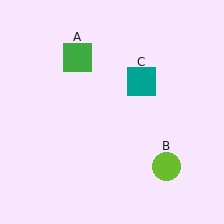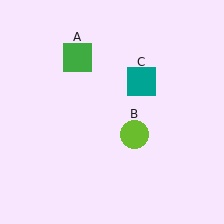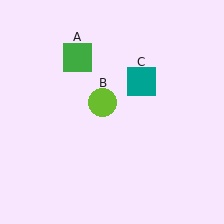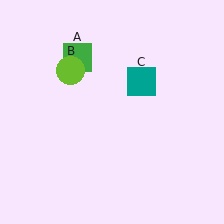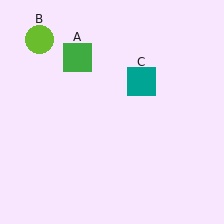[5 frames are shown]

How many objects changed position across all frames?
1 object changed position: lime circle (object B).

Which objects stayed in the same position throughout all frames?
Green square (object A) and teal square (object C) remained stationary.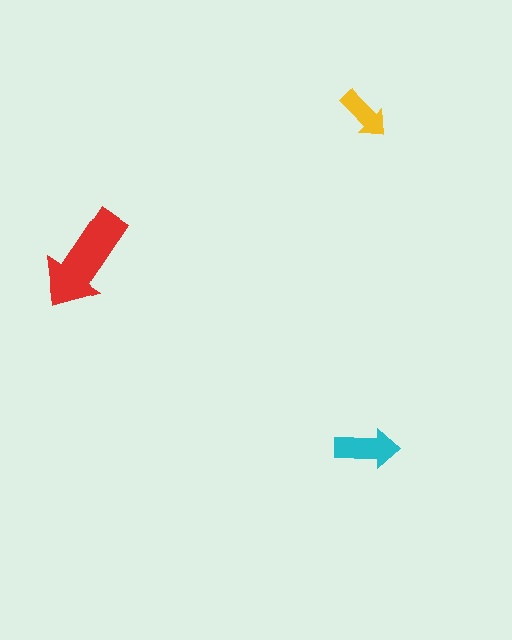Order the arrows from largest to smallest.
the red one, the cyan one, the yellow one.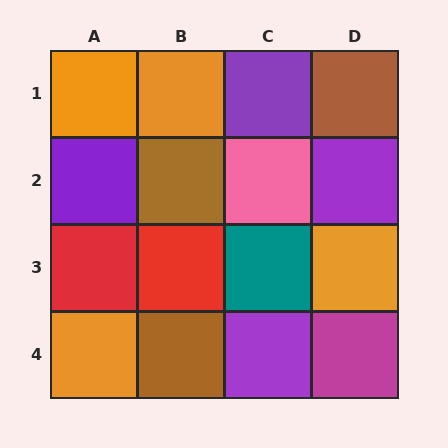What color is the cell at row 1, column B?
Orange.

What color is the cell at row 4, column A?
Orange.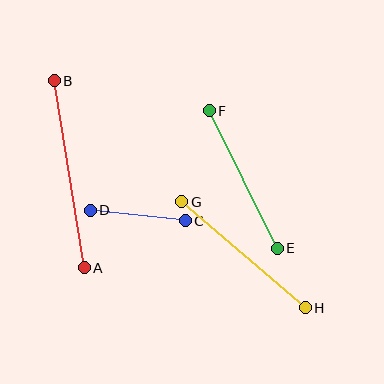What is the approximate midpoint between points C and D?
The midpoint is at approximately (138, 215) pixels.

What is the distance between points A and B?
The distance is approximately 189 pixels.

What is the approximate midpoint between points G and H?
The midpoint is at approximately (244, 255) pixels.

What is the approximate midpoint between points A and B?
The midpoint is at approximately (69, 174) pixels.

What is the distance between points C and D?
The distance is approximately 96 pixels.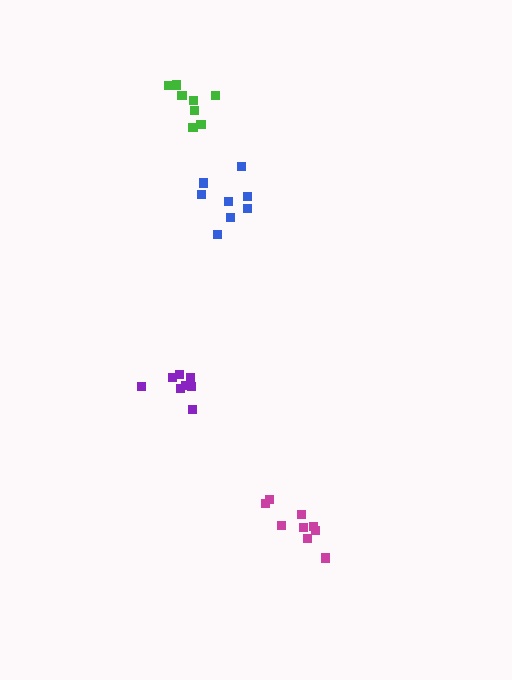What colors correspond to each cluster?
The clusters are colored: magenta, purple, blue, green.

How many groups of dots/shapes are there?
There are 4 groups.